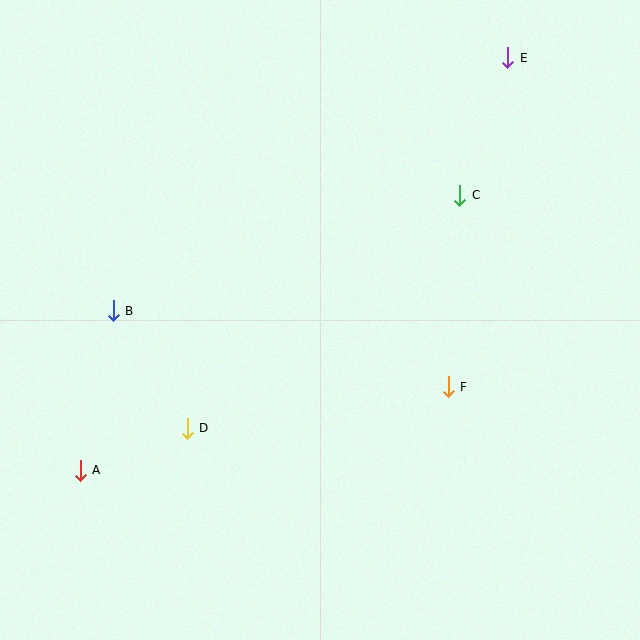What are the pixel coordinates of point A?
Point A is at (80, 470).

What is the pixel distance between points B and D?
The distance between B and D is 139 pixels.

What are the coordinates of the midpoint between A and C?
The midpoint between A and C is at (270, 333).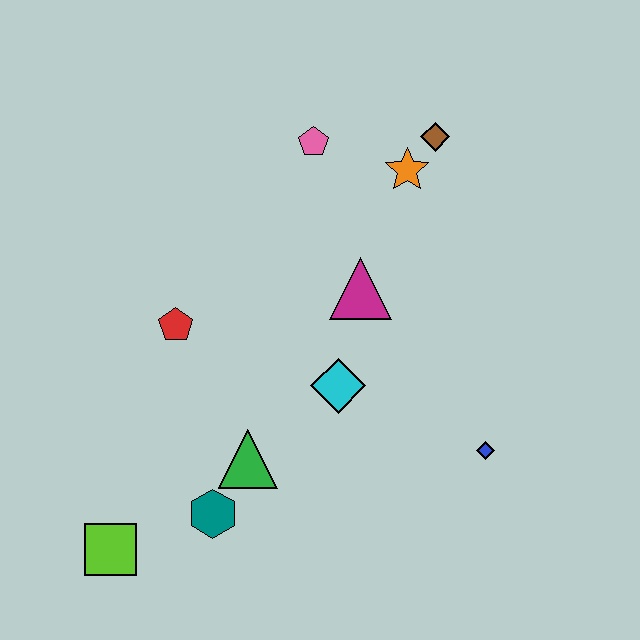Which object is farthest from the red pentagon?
The blue diamond is farthest from the red pentagon.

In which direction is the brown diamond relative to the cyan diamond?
The brown diamond is above the cyan diamond.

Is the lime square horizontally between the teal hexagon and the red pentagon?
No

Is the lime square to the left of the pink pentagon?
Yes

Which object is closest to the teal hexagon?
The green triangle is closest to the teal hexagon.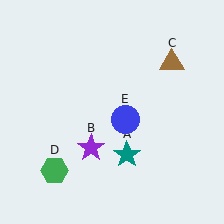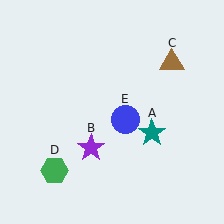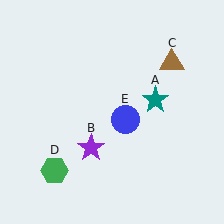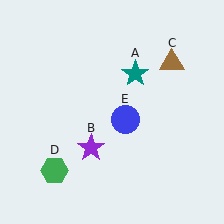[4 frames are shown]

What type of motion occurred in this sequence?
The teal star (object A) rotated counterclockwise around the center of the scene.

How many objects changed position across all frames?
1 object changed position: teal star (object A).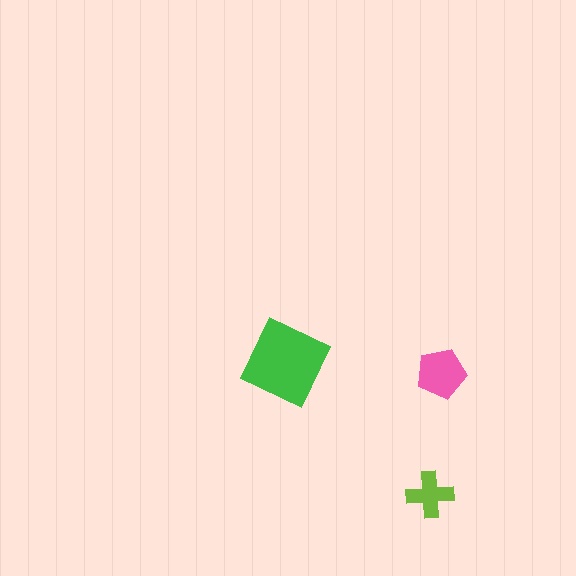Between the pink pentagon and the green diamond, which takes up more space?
The green diamond.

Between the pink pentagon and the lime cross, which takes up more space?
The pink pentagon.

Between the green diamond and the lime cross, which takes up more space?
The green diamond.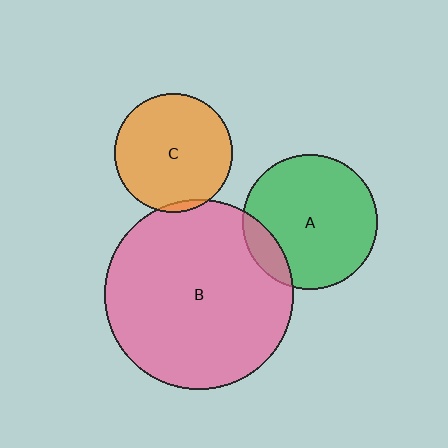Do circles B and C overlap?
Yes.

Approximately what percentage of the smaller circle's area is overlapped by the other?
Approximately 5%.